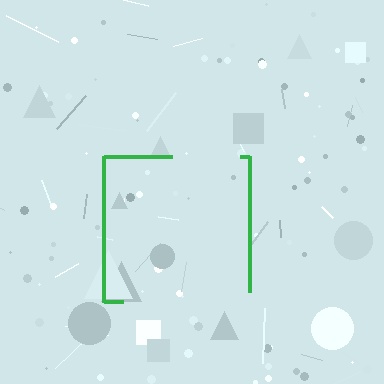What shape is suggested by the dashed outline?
The dashed outline suggests a square.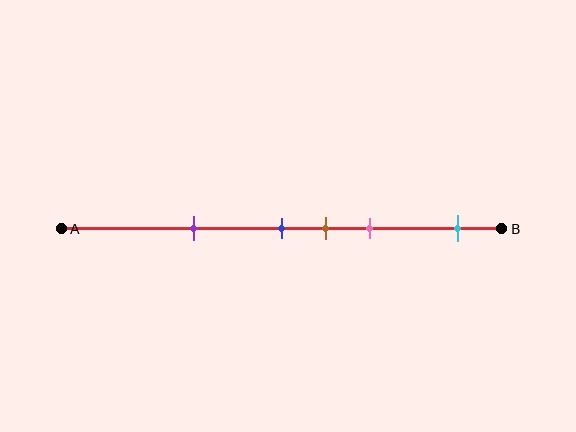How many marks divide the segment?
There are 5 marks dividing the segment.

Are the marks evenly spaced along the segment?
No, the marks are not evenly spaced.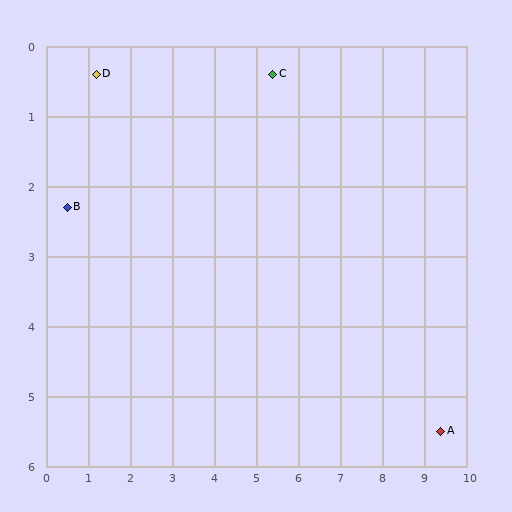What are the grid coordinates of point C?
Point C is at approximately (5.4, 0.4).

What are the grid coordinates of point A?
Point A is at approximately (9.4, 5.5).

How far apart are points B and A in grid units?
Points B and A are about 9.5 grid units apart.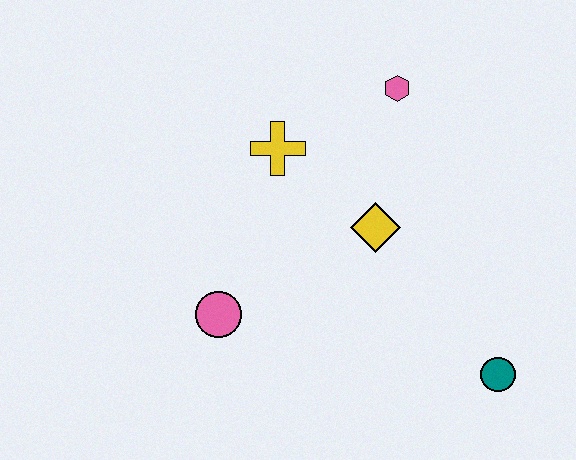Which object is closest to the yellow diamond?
The yellow cross is closest to the yellow diamond.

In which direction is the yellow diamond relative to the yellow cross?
The yellow diamond is to the right of the yellow cross.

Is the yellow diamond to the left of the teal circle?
Yes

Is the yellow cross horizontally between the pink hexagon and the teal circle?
No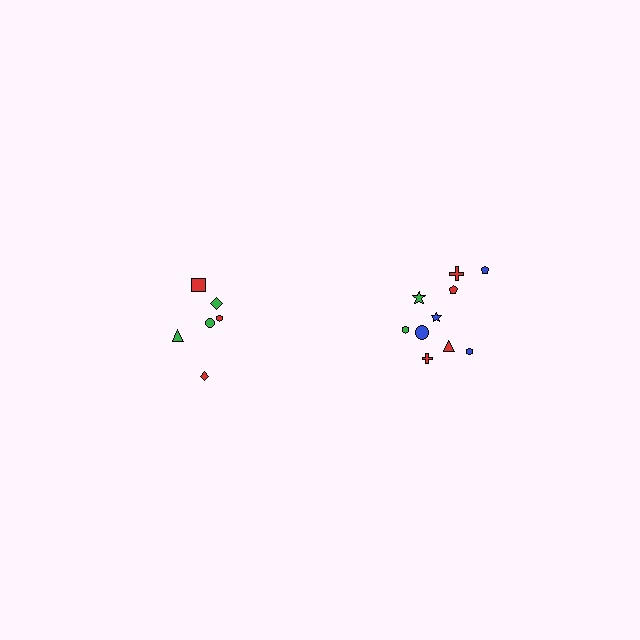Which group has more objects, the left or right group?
The right group.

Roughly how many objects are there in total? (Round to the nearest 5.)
Roughly 15 objects in total.